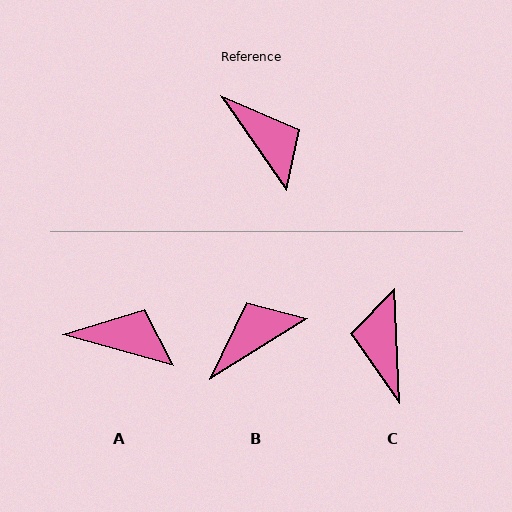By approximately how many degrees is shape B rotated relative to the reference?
Approximately 87 degrees counter-clockwise.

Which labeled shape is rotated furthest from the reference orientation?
C, about 148 degrees away.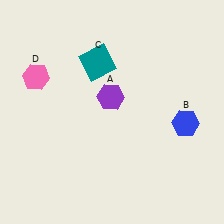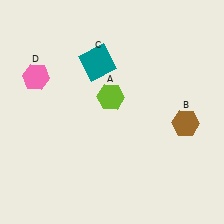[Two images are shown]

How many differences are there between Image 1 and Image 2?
There are 2 differences between the two images.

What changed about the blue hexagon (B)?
In Image 1, B is blue. In Image 2, it changed to brown.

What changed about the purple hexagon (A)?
In Image 1, A is purple. In Image 2, it changed to lime.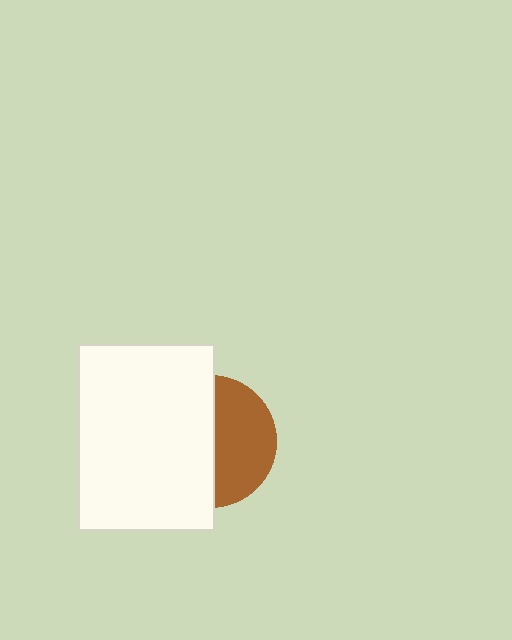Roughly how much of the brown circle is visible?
A small part of it is visible (roughly 45%).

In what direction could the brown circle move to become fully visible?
The brown circle could move right. That would shift it out from behind the white rectangle entirely.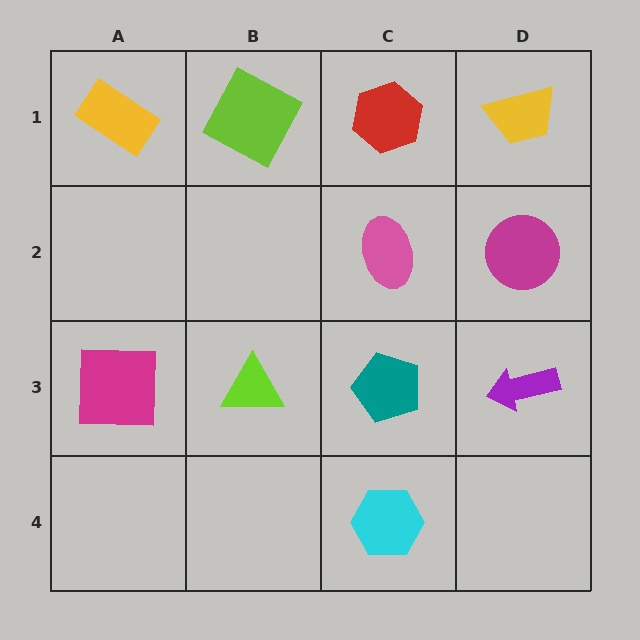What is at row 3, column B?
A lime triangle.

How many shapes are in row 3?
4 shapes.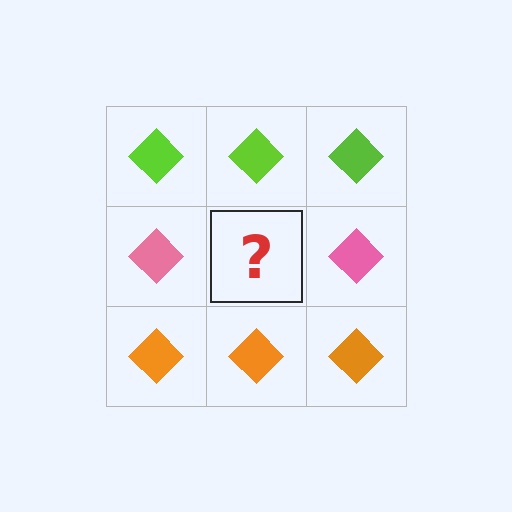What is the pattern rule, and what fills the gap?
The rule is that each row has a consistent color. The gap should be filled with a pink diamond.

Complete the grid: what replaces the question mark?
The question mark should be replaced with a pink diamond.